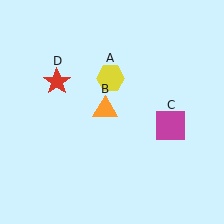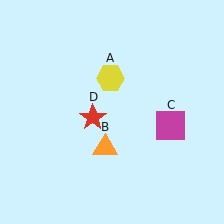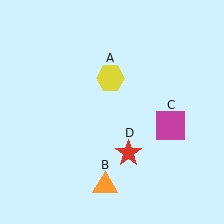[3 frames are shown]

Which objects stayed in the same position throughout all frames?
Yellow hexagon (object A) and magenta square (object C) remained stationary.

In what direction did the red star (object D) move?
The red star (object D) moved down and to the right.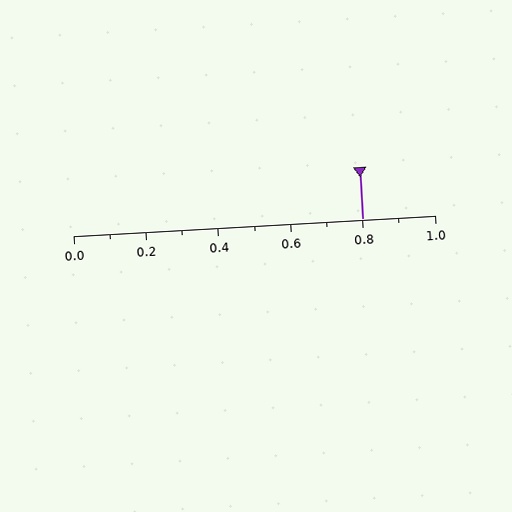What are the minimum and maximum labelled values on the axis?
The axis runs from 0.0 to 1.0.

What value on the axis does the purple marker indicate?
The marker indicates approximately 0.8.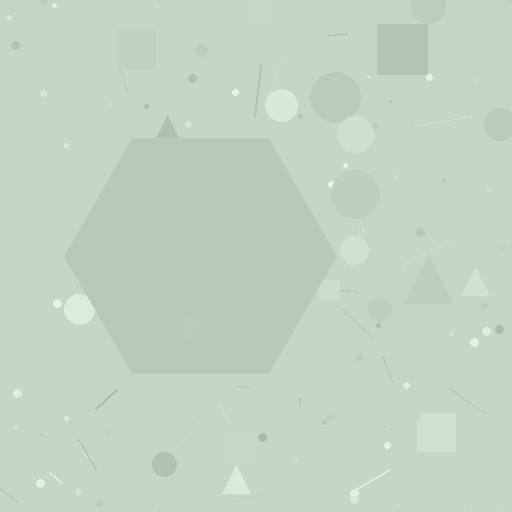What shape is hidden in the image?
A hexagon is hidden in the image.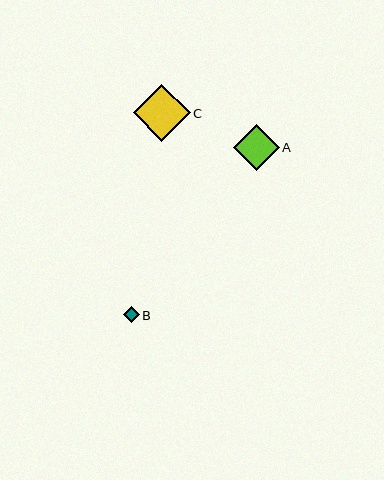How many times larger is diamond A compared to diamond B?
Diamond A is approximately 3.0 times the size of diamond B.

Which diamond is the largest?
Diamond C is the largest with a size of approximately 57 pixels.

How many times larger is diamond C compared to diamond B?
Diamond C is approximately 3.7 times the size of diamond B.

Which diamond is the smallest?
Diamond B is the smallest with a size of approximately 15 pixels.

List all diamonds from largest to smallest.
From largest to smallest: C, A, B.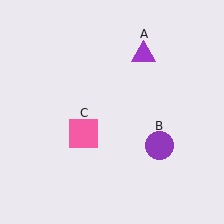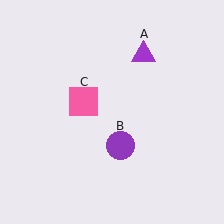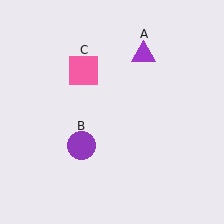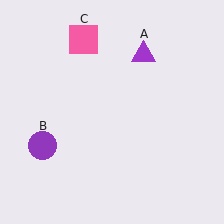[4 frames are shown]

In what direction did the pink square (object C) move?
The pink square (object C) moved up.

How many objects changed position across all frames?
2 objects changed position: purple circle (object B), pink square (object C).